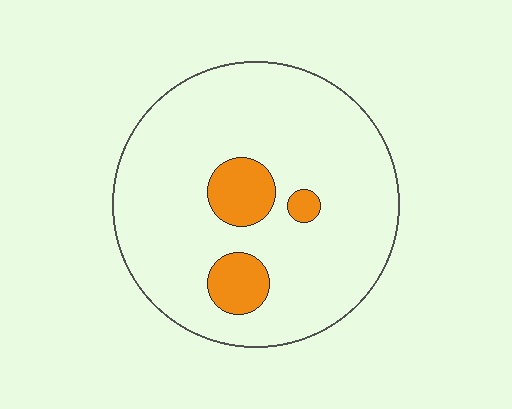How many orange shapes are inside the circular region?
3.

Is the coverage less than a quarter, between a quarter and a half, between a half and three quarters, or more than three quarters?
Less than a quarter.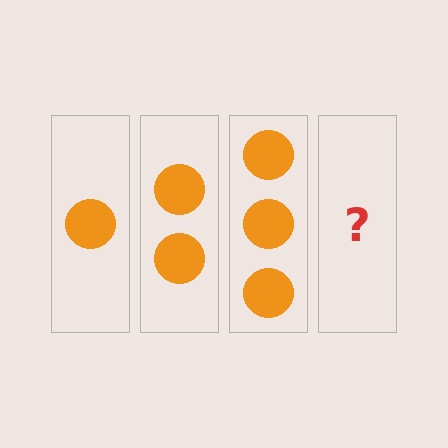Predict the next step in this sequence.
The next step is 4 circles.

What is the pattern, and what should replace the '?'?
The pattern is that each step adds one more circle. The '?' should be 4 circles.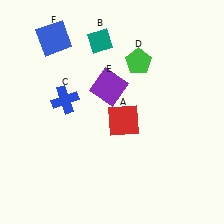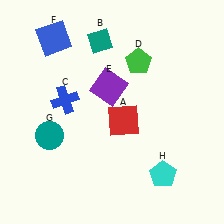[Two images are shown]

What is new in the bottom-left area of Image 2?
A teal circle (G) was added in the bottom-left area of Image 2.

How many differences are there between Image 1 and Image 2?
There are 2 differences between the two images.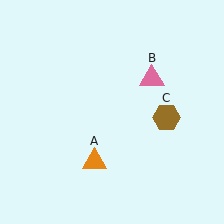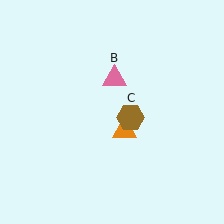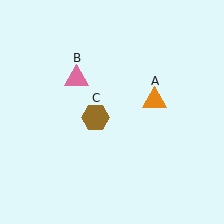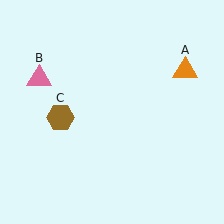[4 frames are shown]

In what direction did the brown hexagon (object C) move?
The brown hexagon (object C) moved left.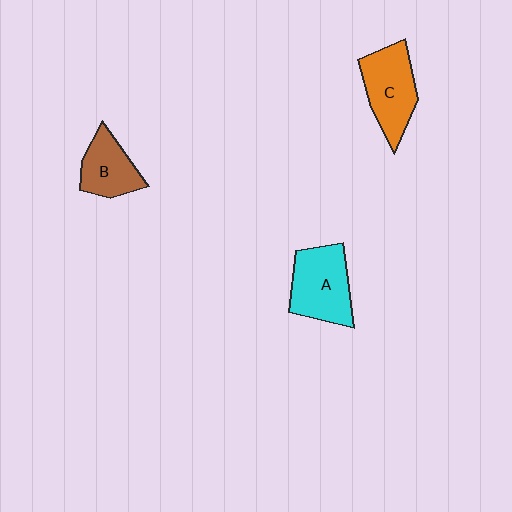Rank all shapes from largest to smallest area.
From largest to smallest: A (cyan), C (orange), B (brown).